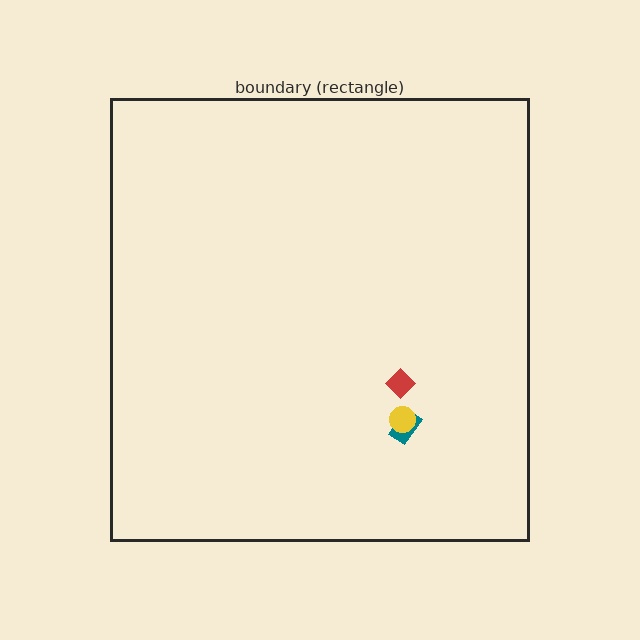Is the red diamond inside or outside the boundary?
Inside.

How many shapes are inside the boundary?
3 inside, 0 outside.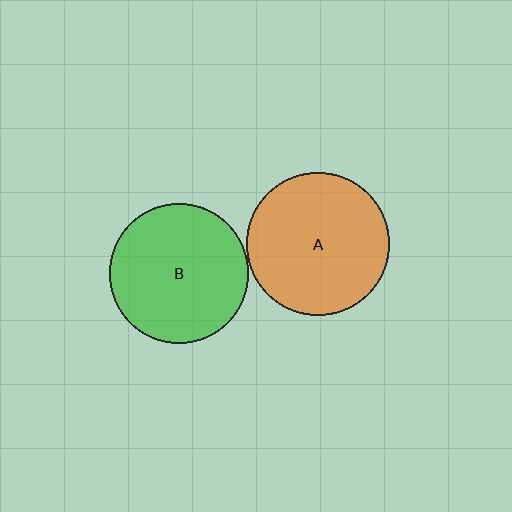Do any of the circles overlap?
No, none of the circles overlap.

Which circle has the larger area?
Circle A (orange).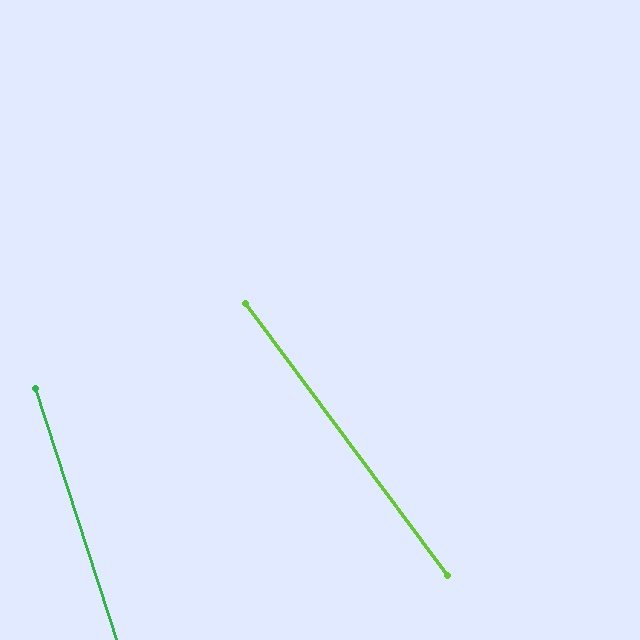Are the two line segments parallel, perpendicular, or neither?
Neither parallel nor perpendicular — they differ by about 19°.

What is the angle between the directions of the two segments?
Approximately 19 degrees.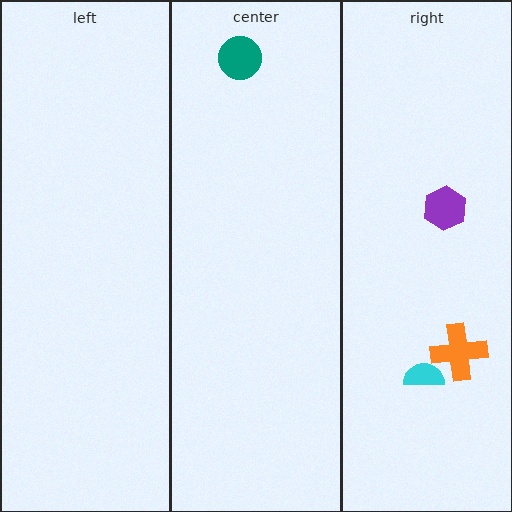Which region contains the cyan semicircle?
The right region.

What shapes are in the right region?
The cyan semicircle, the orange cross, the purple hexagon.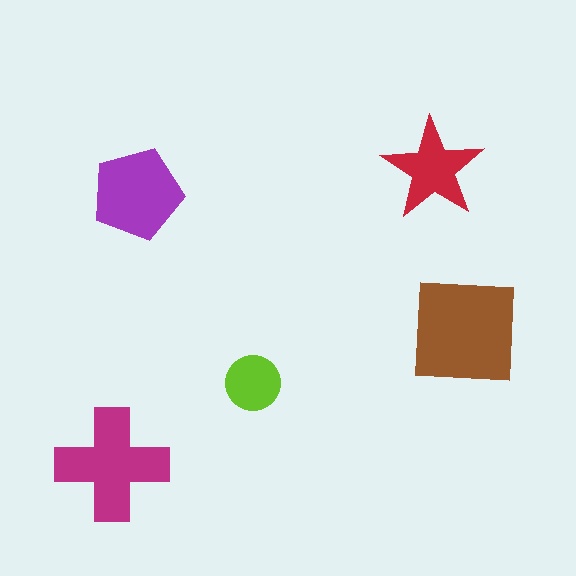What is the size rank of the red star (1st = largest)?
4th.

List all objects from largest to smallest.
The brown square, the magenta cross, the purple pentagon, the red star, the lime circle.